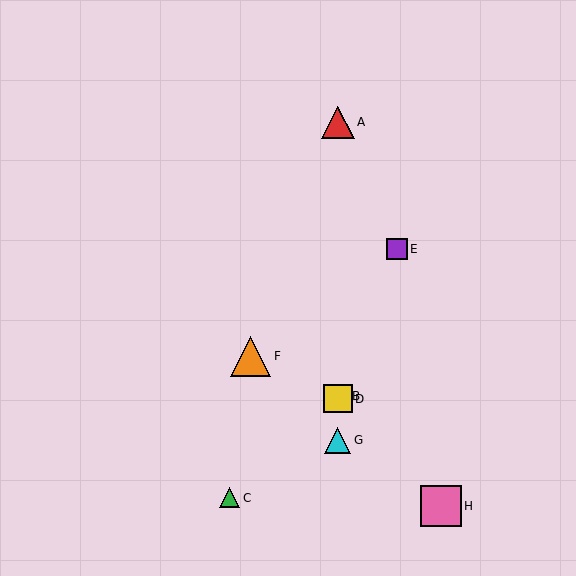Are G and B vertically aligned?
Yes, both are at x≈338.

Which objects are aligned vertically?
Objects A, B, D, G are aligned vertically.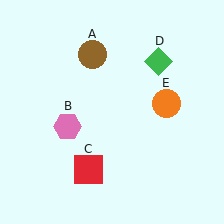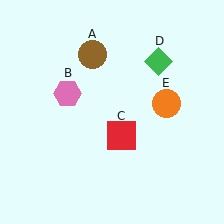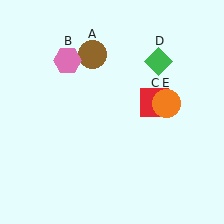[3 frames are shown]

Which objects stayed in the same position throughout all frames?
Brown circle (object A) and green diamond (object D) and orange circle (object E) remained stationary.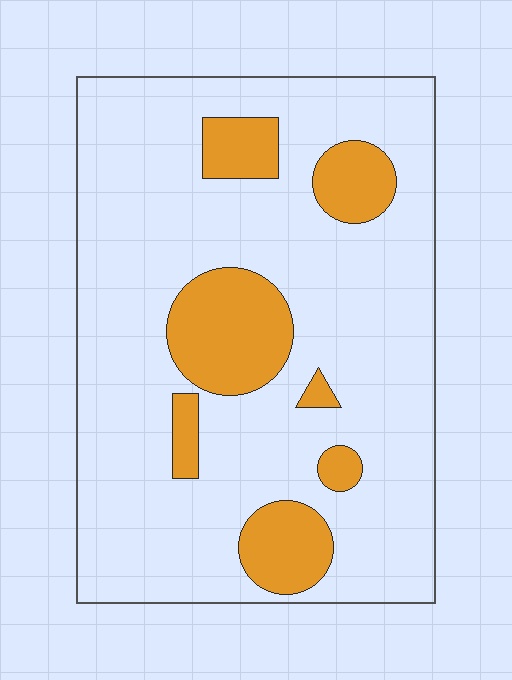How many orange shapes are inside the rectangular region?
7.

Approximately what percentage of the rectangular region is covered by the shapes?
Approximately 20%.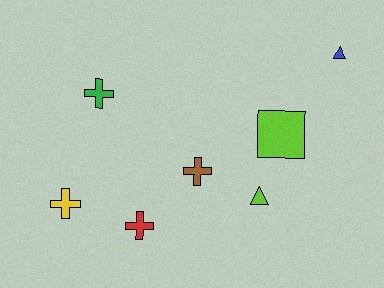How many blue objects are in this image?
There is 1 blue object.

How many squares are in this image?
There is 1 square.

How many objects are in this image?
There are 7 objects.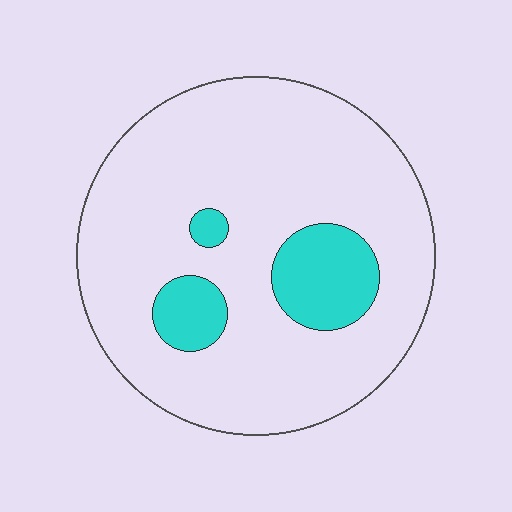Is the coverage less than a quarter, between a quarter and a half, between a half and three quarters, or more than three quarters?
Less than a quarter.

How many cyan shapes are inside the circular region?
3.